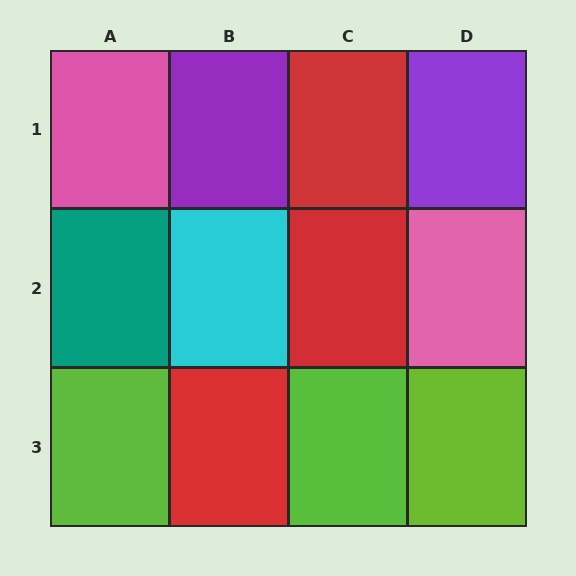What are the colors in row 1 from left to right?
Pink, purple, red, purple.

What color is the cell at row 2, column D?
Pink.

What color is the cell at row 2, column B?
Cyan.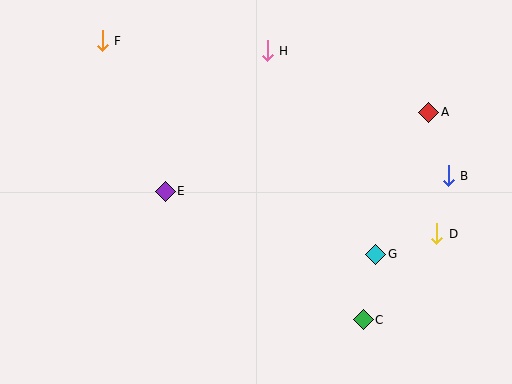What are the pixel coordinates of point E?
Point E is at (165, 191).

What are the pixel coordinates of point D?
Point D is at (437, 234).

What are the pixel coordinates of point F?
Point F is at (102, 41).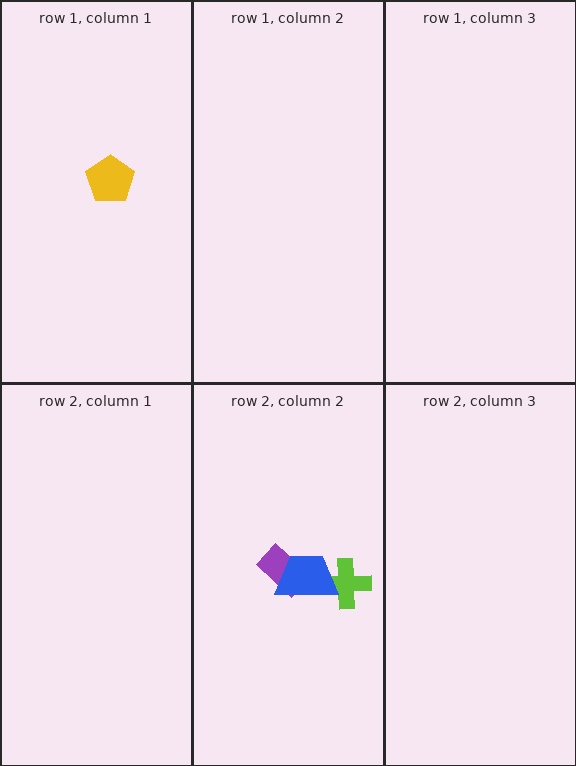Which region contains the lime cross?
The row 2, column 2 region.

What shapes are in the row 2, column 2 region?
The lime cross, the purple rectangle, the blue trapezoid.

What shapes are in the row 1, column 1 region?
The yellow pentagon.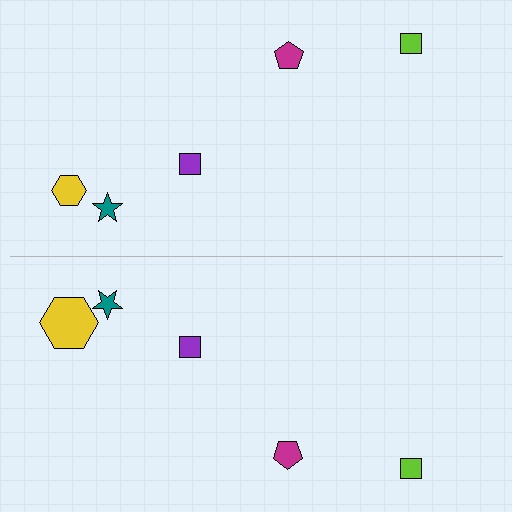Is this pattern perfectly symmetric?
No, the pattern is not perfectly symmetric. The yellow hexagon on the bottom side has a different size than its mirror counterpart.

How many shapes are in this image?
There are 10 shapes in this image.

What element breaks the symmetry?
The yellow hexagon on the bottom side has a different size than its mirror counterpart.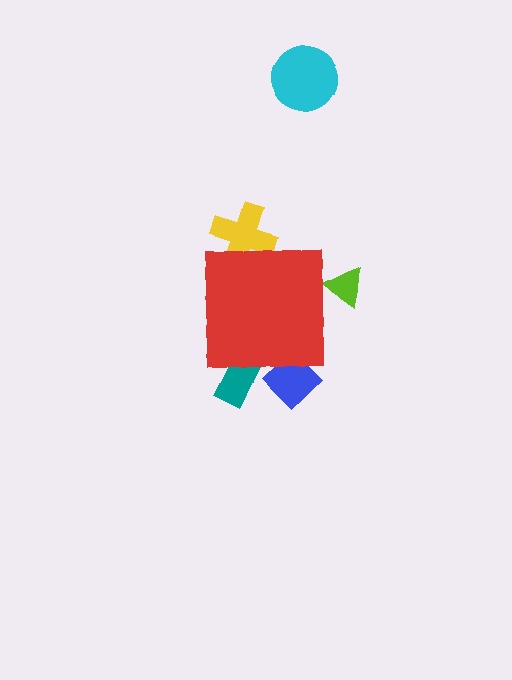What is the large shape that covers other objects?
A red square.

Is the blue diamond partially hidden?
Yes, the blue diamond is partially hidden behind the red square.